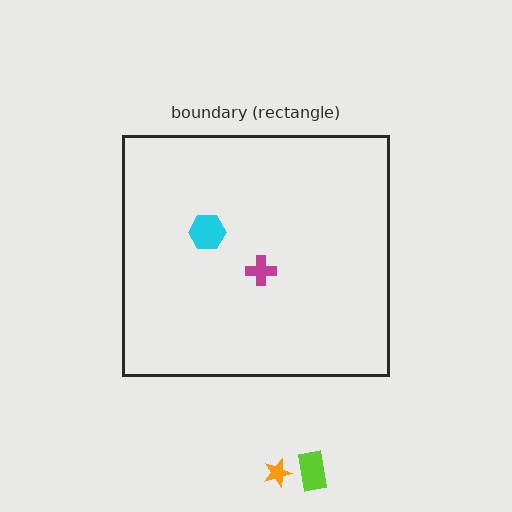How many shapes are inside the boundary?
2 inside, 2 outside.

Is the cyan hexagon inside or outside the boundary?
Inside.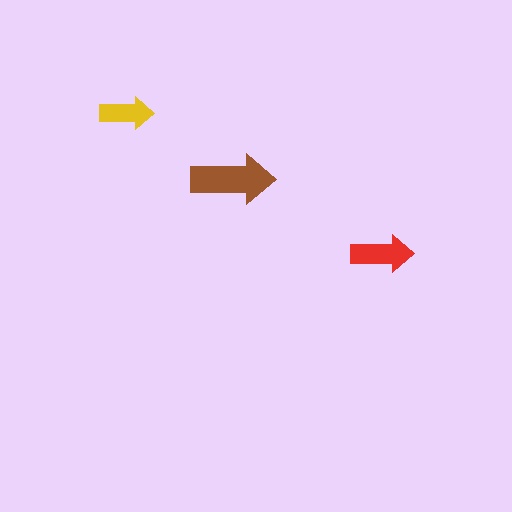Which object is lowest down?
The red arrow is bottommost.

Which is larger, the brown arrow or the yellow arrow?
The brown one.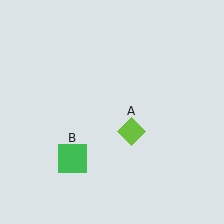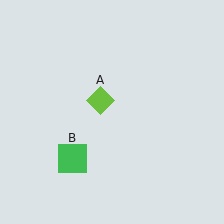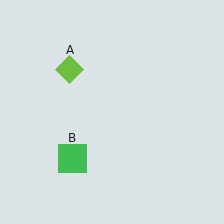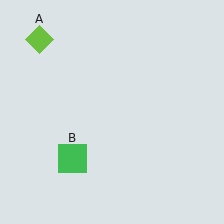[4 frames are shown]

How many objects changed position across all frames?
1 object changed position: lime diamond (object A).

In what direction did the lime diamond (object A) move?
The lime diamond (object A) moved up and to the left.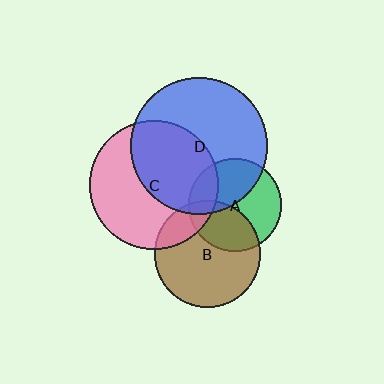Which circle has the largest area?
Circle D (blue).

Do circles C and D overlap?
Yes.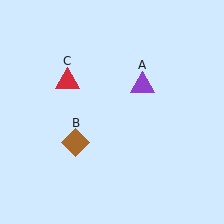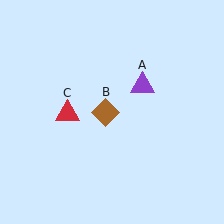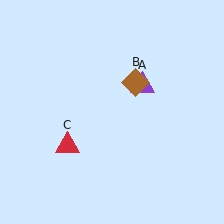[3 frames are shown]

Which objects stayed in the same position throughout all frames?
Purple triangle (object A) remained stationary.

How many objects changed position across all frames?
2 objects changed position: brown diamond (object B), red triangle (object C).